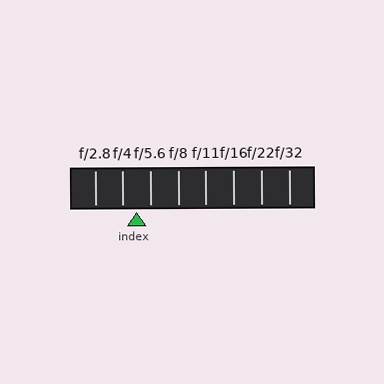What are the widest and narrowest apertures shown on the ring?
The widest aperture shown is f/2.8 and the narrowest is f/32.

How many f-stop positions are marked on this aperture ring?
There are 8 f-stop positions marked.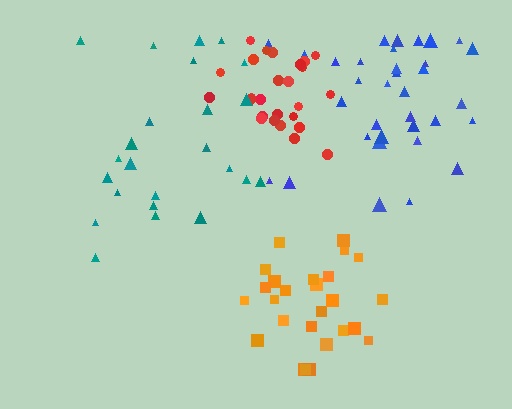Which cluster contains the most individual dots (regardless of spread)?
Blue (34).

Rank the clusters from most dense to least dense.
red, orange, blue, teal.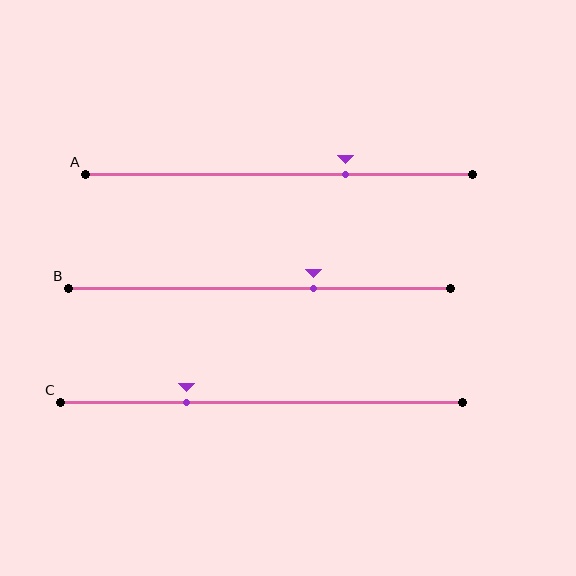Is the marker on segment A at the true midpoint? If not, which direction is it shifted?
No, the marker on segment A is shifted to the right by about 17% of the segment length.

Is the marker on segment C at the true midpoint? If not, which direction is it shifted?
No, the marker on segment C is shifted to the left by about 19% of the segment length.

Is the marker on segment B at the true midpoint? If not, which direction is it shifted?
No, the marker on segment B is shifted to the right by about 14% of the segment length.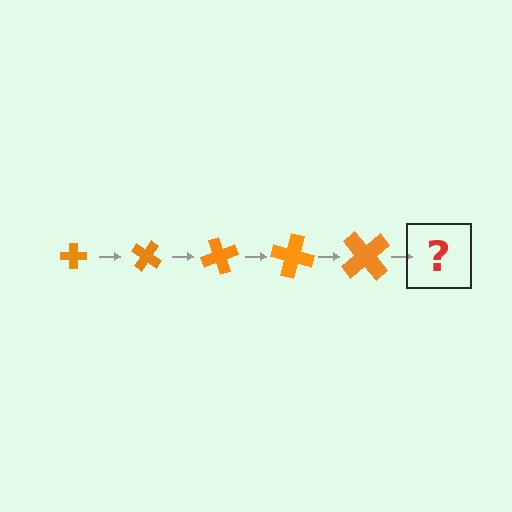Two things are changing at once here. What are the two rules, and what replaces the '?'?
The two rules are that the cross grows larger each step and it rotates 35 degrees each step. The '?' should be a cross, larger than the previous one and rotated 175 degrees from the start.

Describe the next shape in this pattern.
It should be a cross, larger than the previous one and rotated 175 degrees from the start.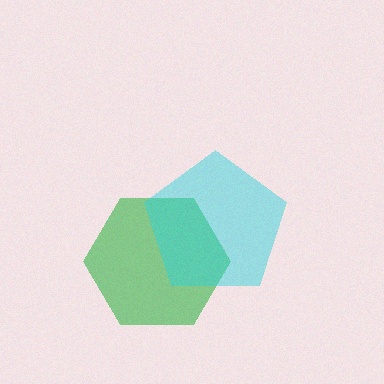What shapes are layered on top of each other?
The layered shapes are: a green hexagon, a cyan pentagon.